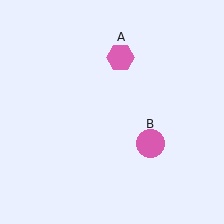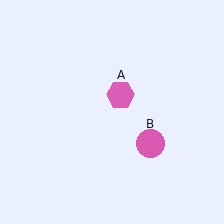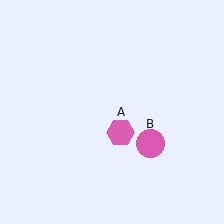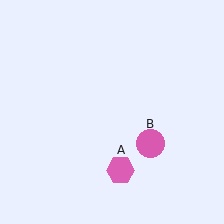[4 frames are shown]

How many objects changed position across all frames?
1 object changed position: pink hexagon (object A).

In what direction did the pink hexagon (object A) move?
The pink hexagon (object A) moved down.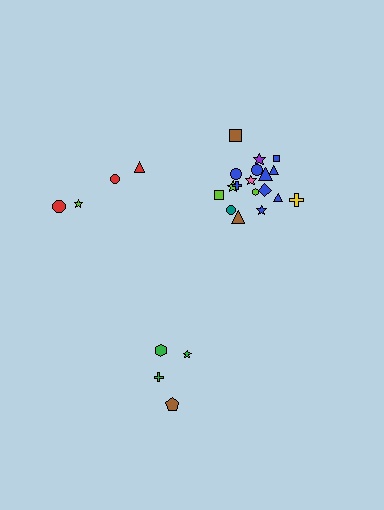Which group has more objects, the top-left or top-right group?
The top-right group.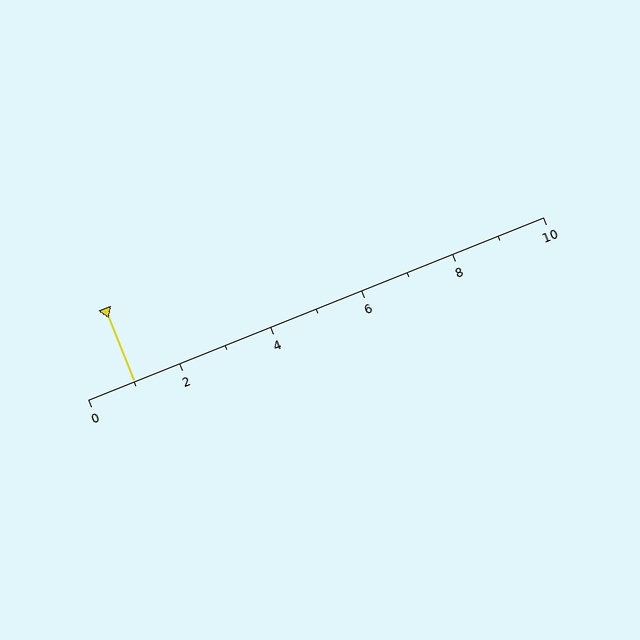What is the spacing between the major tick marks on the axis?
The major ticks are spaced 2 apart.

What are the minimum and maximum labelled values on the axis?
The axis runs from 0 to 10.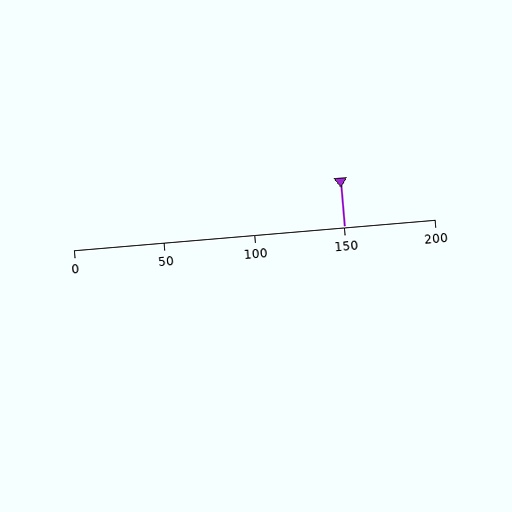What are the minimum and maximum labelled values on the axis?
The axis runs from 0 to 200.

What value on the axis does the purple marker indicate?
The marker indicates approximately 150.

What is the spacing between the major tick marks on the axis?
The major ticks are spaced 50 apart.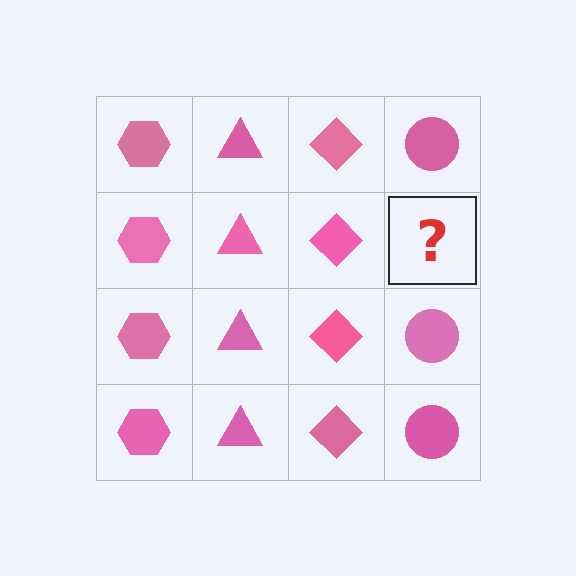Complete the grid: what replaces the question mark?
The question mark should be replaced with a pink circle.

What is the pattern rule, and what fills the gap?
The rule is that each column has a consistent shape. The gap should be filled with a pink circle.